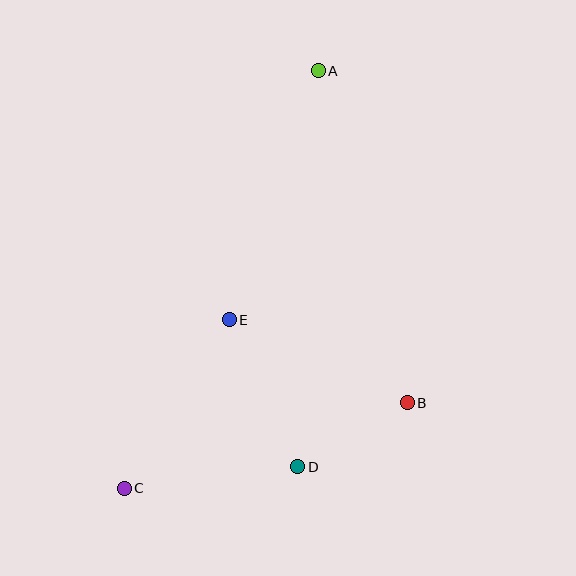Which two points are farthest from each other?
Points A and C are farthest from each other.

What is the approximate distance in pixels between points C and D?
The distance between C and D is approximately 175 pixels.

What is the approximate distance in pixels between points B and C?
The distance between B and C is approximately 296 pixels.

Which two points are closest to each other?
Points B and D are closest to each other.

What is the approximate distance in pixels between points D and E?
The distance between D and E is approximately 162 pixels.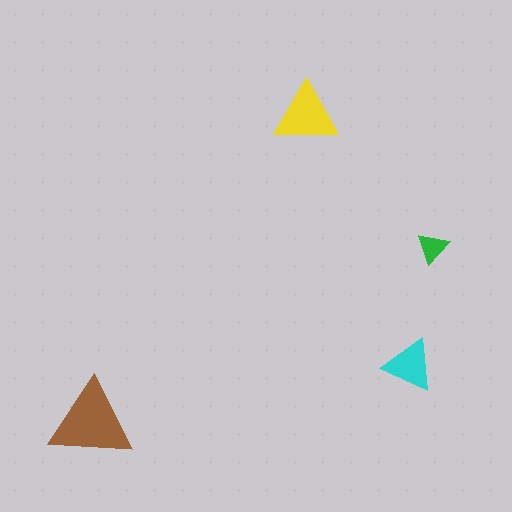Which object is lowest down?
The brown triangle is bottommost.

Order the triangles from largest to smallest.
the brown one, the yellow one, the cyan one, the green one.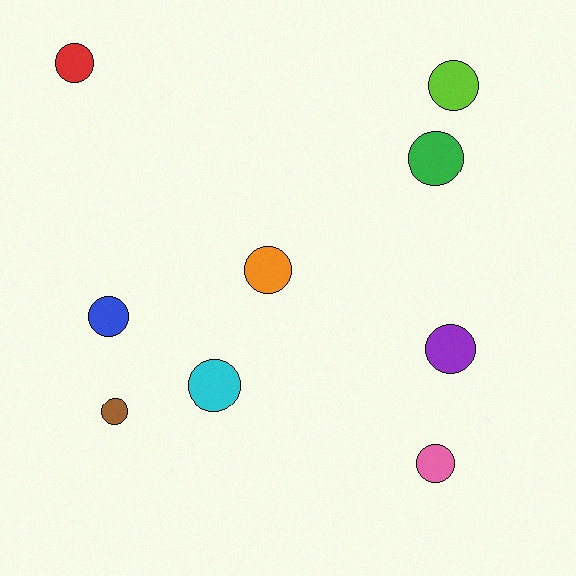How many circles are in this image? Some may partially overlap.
There are 9 circles.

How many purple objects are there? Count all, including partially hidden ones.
There is 1 purple object.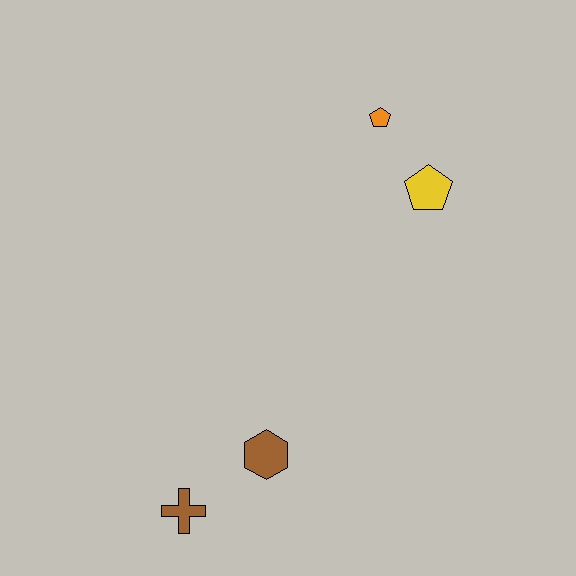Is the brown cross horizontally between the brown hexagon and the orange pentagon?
No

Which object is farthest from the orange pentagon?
The brown cross is farthest from the orange pentagon.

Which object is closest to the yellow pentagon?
The orange pentagon is closest to the yellow pentagon.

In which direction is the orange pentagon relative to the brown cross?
The orange pentagon is above the brown cross.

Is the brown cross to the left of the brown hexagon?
Yes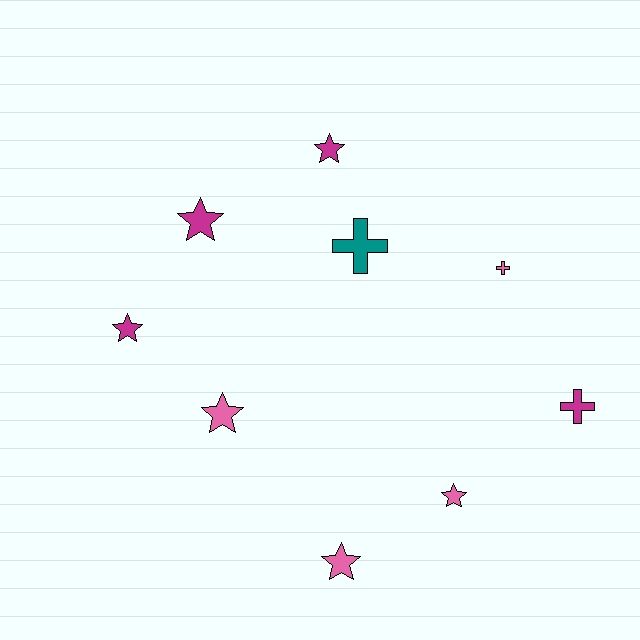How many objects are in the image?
There are 9 objects.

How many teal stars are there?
There are no teal stars.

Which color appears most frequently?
Magenta, with 4 objects.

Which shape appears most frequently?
Star, with 6 objects.